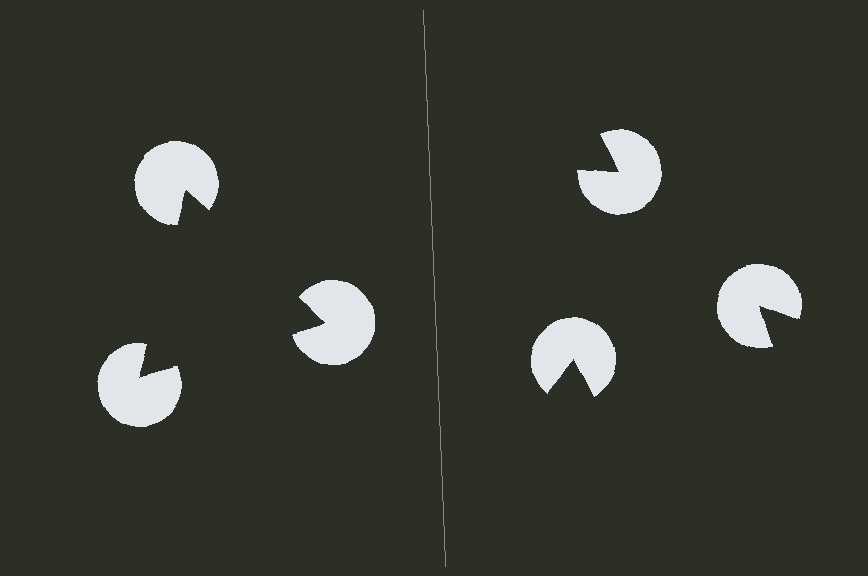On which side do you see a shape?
An illusory triangle appears on the left side. On the right side the wedge cuts are rotated, so no coherent shape forms.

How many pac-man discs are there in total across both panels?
6 — 3 on each side.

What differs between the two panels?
The pac-man discs are positioned identically on both sides; only the wedge orientations differ. On the left they align to a triangle; on the right they are misaligned.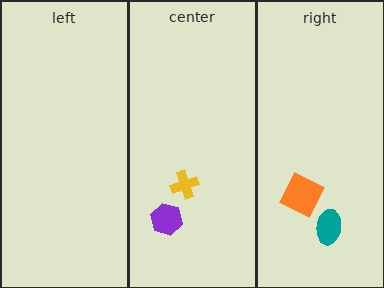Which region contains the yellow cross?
The center region.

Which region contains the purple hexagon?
The center region.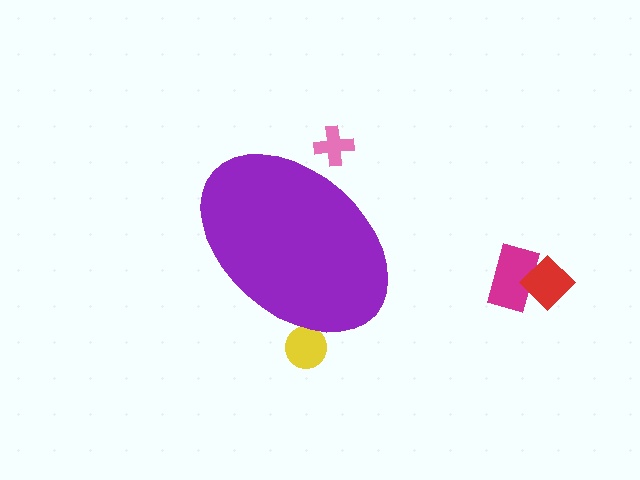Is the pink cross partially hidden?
Yes, the pink cross is partially hidden behind the purple ellipse.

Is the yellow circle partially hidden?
Yes, the yellow circle is partially hidden behind the purple ellipse.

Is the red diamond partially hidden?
No, the red diamond is fully visible.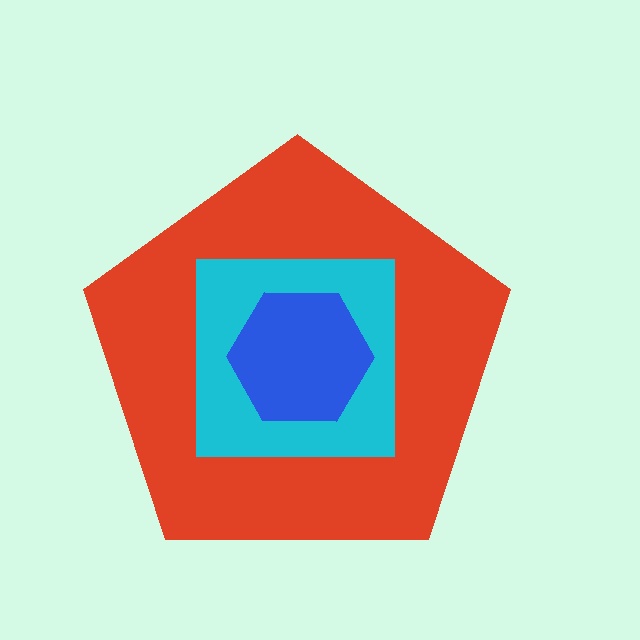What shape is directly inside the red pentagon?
The cyan square.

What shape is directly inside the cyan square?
The blue hexagon.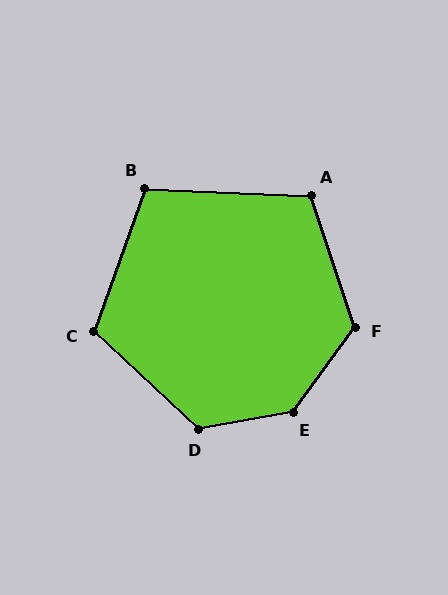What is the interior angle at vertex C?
Approximately 114 degrees (obtuse).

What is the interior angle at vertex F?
Approximately 126 degrees (obtuse).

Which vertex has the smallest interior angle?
B, at approximately 107 degrees.